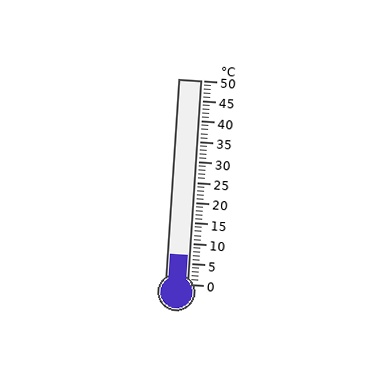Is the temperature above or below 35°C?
The temperature is below 35°C.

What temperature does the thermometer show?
The thermometer shows approximately 7°C.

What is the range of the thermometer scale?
The thermometer scale ranges from 0°C to 50°C.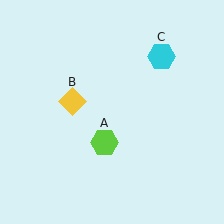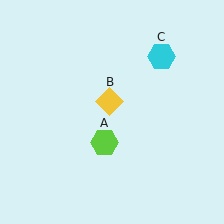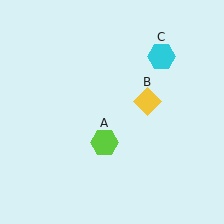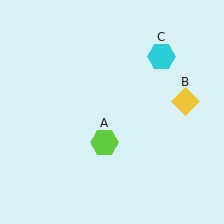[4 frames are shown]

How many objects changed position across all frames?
1 object changed position: yellow diamond (object B).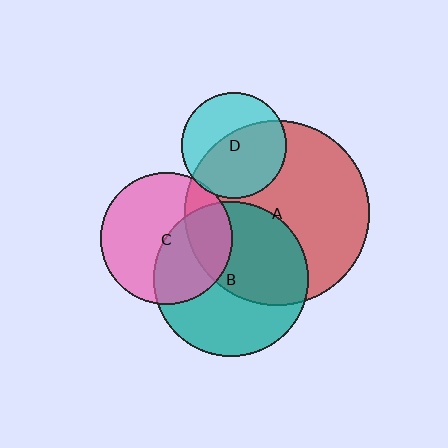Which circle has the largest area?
Circle A (red).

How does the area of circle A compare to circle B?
Approximately 1.4 times.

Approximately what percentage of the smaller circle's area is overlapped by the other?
Approximately 5%.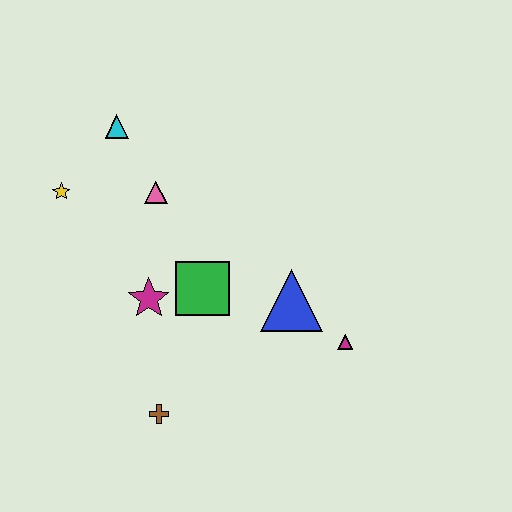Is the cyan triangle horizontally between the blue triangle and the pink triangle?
No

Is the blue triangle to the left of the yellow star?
No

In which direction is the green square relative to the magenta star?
The green square is to the right of the magenta star.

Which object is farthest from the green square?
The cyan triangle is farthest from the green square.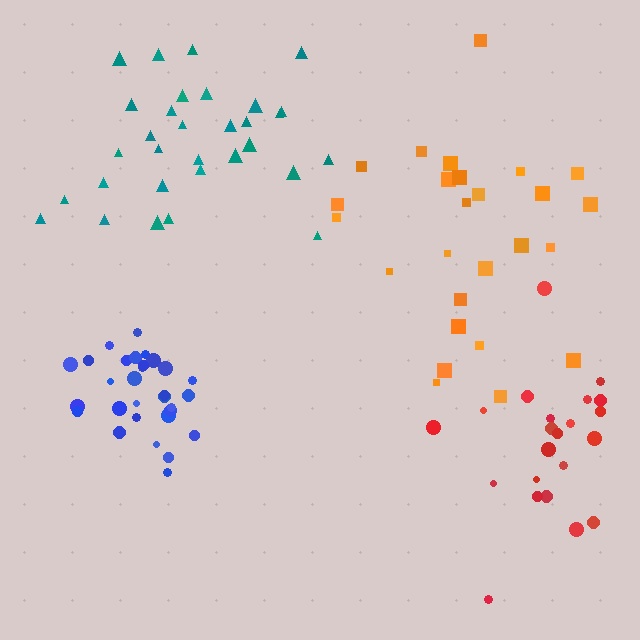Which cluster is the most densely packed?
Blue.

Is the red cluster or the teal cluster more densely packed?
Teal.